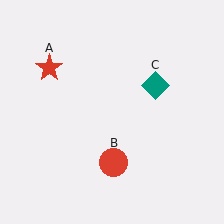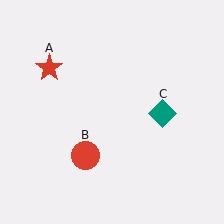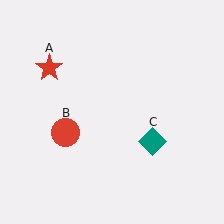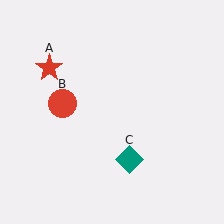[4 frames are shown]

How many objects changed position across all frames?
2 objects changed position: red circle (object B), teal diamond (object C).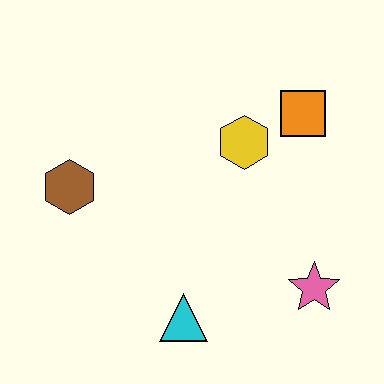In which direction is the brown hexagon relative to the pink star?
The brown hexagon is to the left of the pink star.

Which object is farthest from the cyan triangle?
The orange square is farthest from the cyan triangle.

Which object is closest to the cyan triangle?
The pink star is closest to the cyan triangle.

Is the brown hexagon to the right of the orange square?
No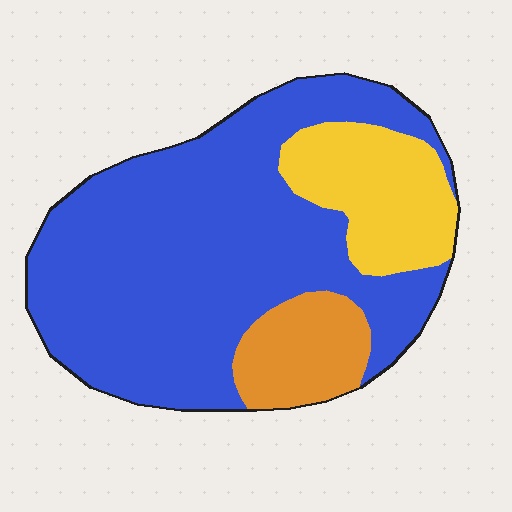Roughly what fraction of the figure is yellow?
Yellow takes up about one sixth (1/6) of the figure.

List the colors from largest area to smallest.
From largest to smallest: blue, yellow, orange.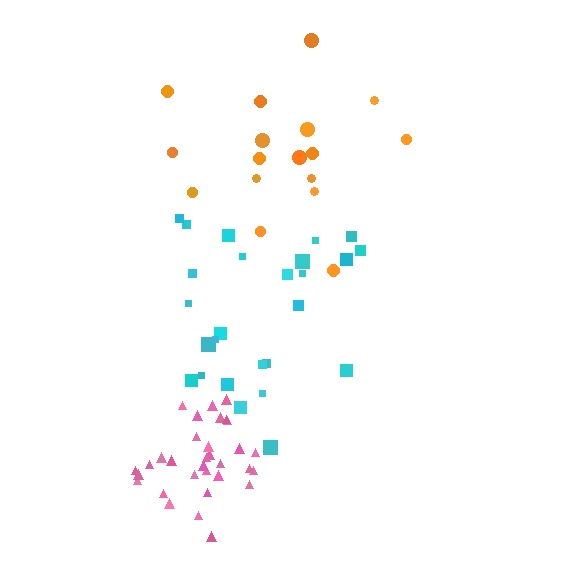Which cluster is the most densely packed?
Pink.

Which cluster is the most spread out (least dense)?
Cyan.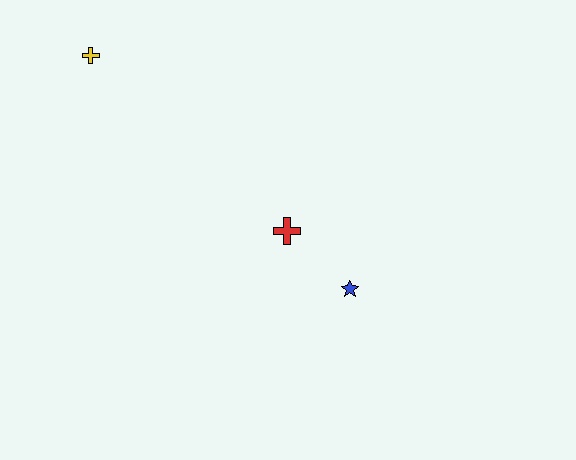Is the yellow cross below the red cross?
No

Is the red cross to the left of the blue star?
Yes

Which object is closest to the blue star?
The red cross is closest to the blue star.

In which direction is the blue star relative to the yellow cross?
The blue star is to the right of the yellow cross.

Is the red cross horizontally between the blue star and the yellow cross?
Yes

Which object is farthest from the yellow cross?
The blue star is farthest from the yellow cross.